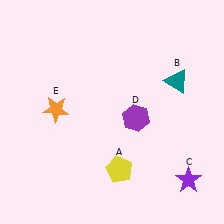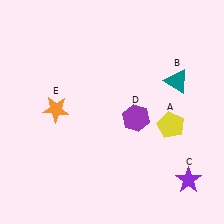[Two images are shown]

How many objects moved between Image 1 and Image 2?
1 object moved between the two images.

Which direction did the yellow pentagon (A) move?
The yellow pentagon (A) moved right.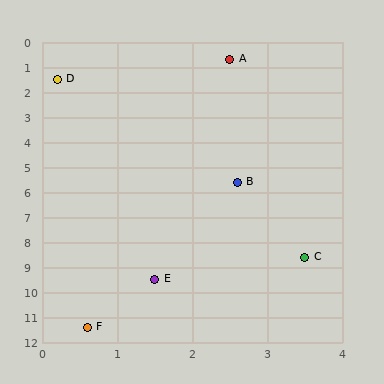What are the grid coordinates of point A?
Point A is at approximately (2.5, 0.7).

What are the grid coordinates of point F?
Point F is at approximately (0.6, 11.4).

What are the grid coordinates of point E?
Point E is at approximately (1.5, 9.5).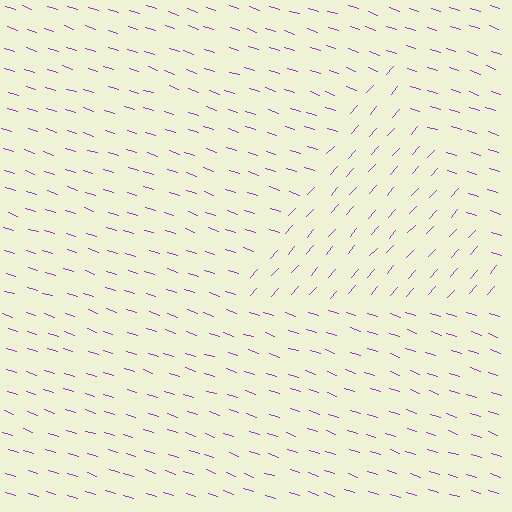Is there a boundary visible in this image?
Yes, there is a texture boundary formed by a change in line orientation.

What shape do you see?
I see a triangle.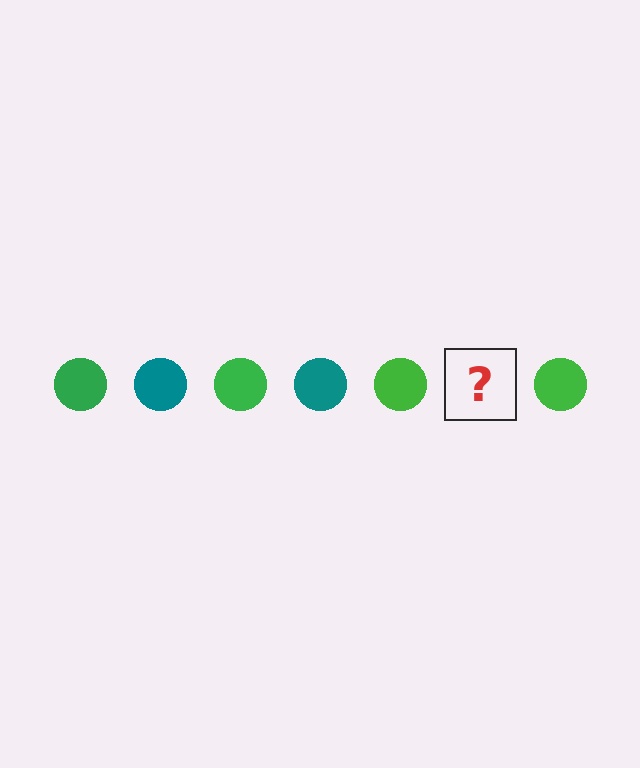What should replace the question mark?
The question mark should be replaced with a teal circle.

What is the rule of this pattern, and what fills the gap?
The rule is that the pattern cycles through green, teal circles. The gap should be filled with a teal circle.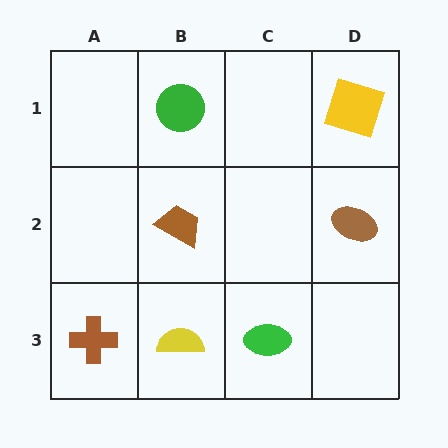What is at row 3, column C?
A green ellipse.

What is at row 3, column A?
A brown cross.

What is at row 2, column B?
A brown trapezoid.